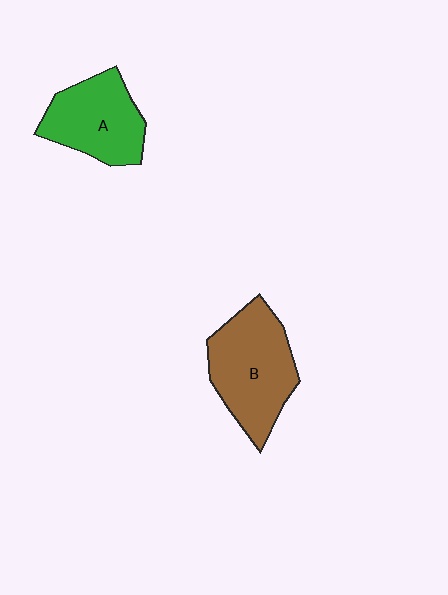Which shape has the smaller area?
Shape A (green).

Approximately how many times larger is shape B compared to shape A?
Approximately 1.2 times.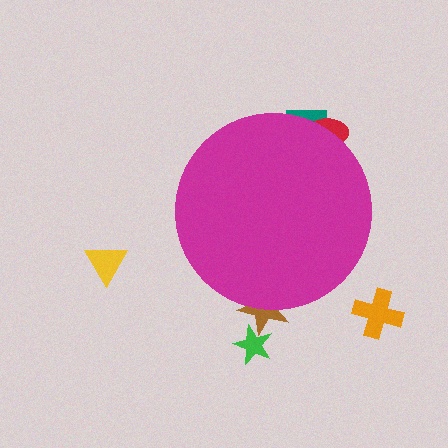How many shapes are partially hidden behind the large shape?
3 shapes are partially hidden.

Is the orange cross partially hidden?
No, the orange cross is fully visible.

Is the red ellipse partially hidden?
Yes, the red ellipse is partially hidden behind the magenta circle.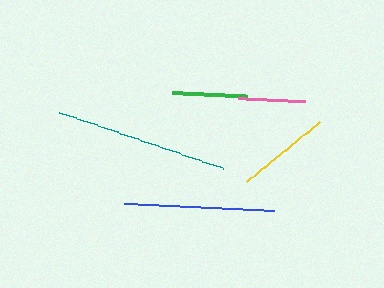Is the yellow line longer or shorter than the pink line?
The yellow line is longer than the pink line.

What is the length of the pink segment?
The pink segment is approximately 68 pixels long.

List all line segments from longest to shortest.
From longest to shortest: teal, blue, yellow, green, pink.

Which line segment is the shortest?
The pink line is the shortest at approximately 68 pixels.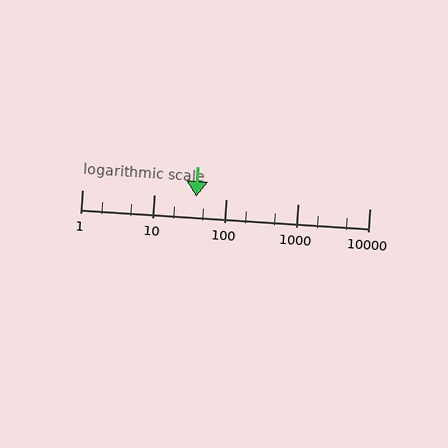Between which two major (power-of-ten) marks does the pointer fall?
The pointer is between 10 and 100.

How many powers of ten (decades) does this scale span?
The scale spans 4 decades, from 1 to 10000.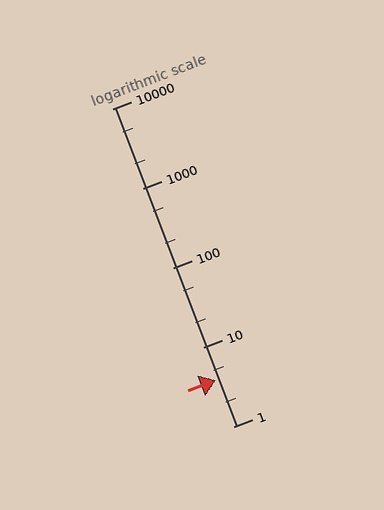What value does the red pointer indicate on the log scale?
The pointer indicates approximately 3.8.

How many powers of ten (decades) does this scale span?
The scale spans 4 decades, from 1 to 10000.